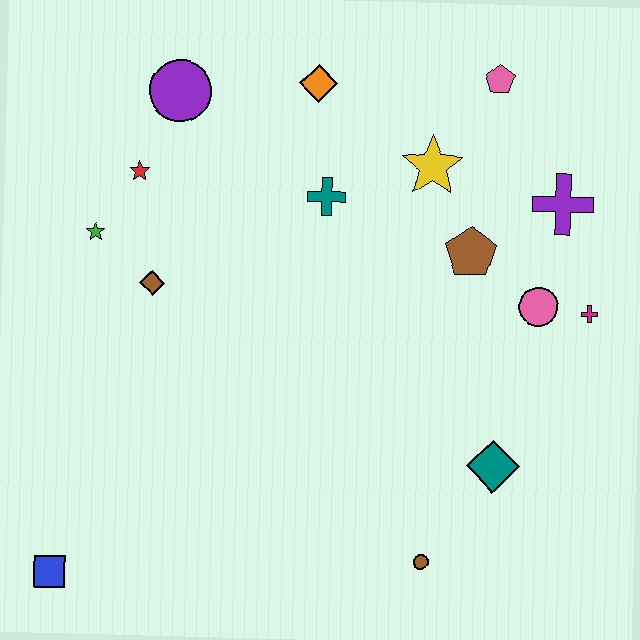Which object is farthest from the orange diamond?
The blue square is farthest from the orange diamond.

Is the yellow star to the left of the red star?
No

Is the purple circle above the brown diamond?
Yes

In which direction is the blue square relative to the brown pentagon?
The blue square is to the left of the brown pentagon.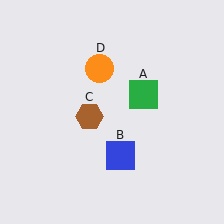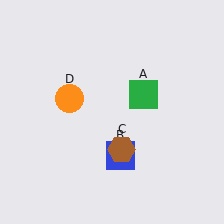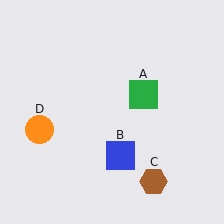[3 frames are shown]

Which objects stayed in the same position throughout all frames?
Green square (object A) and blue square (object B) remained stationary.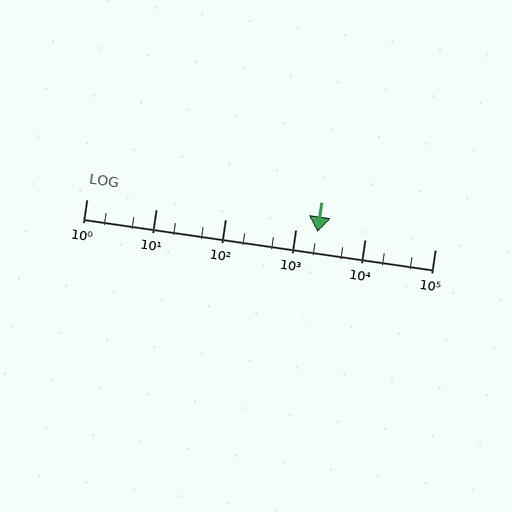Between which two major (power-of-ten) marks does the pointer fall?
The pointer is between 1000 and 10000.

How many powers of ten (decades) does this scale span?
The scale spans 5 decades, from 1 to 100000.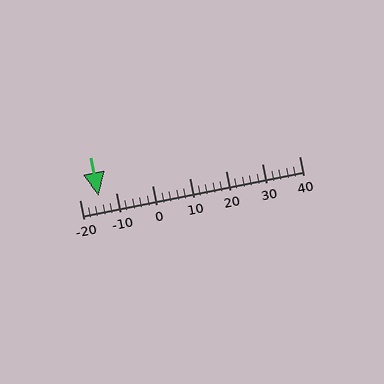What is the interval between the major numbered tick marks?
The major tick marks are spaced 10 units apart.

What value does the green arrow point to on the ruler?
The green arrow points to approximately -15.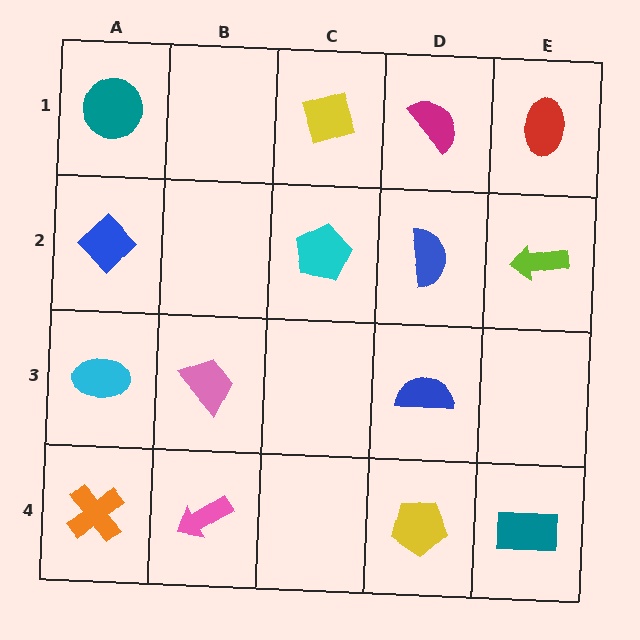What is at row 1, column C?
A yellow diamond.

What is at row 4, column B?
A pink arrow.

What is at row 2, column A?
A blue diamond.